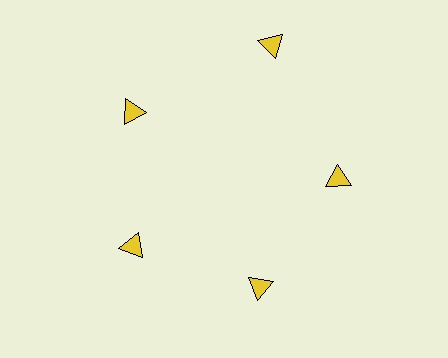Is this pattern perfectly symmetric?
No. The 5 yellow triangles are arranged in a ring, but one element near the 1 o'clock position is pushed outward from the center, breaking the 5-fold rotational symmetry.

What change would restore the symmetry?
The symmetry would be restored by moving it inward, back onto the ring so that all 5 triangles sit at equal angles and equal distance from the center.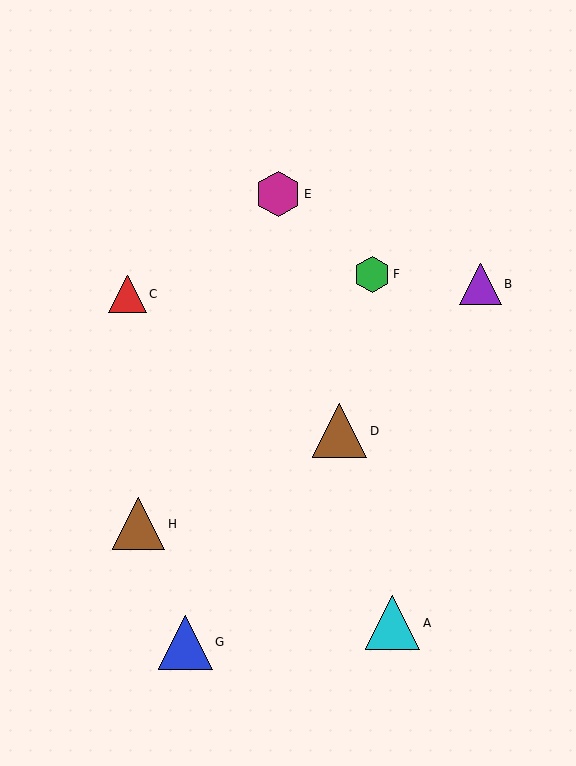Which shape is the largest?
The cyan triangle (labeled A) is the largest.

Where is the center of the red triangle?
The center of the red triangle is at (127, 294).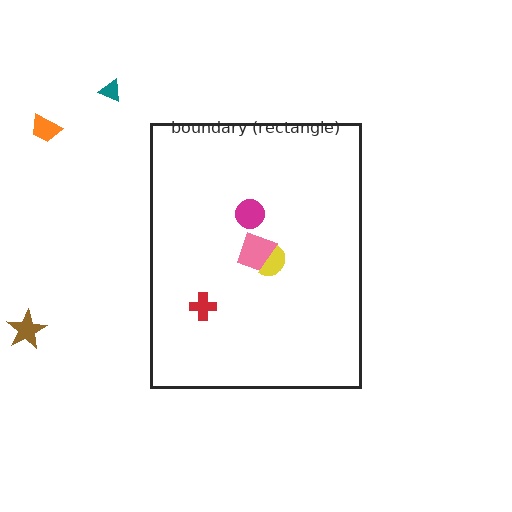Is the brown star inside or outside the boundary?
Outside.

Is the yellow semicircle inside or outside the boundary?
Inside.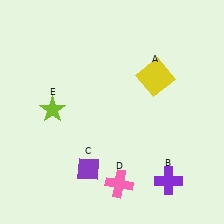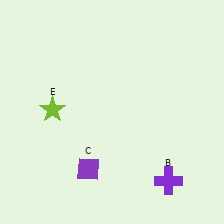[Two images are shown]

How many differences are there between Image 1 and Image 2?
There are 2 differences between the two images.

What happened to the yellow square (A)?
The yellow square (A) was removed in Image 2. It was in the top-right area of Image 1.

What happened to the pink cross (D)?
The pink cross (D) was removed in Image 2. It was in the bottom-right area of Image 1.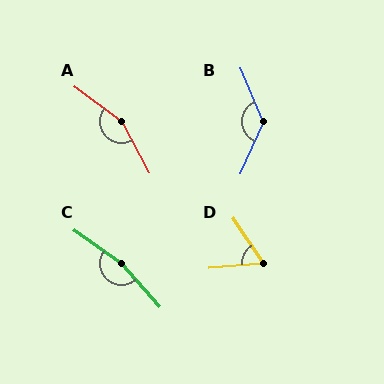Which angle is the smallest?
D, at approximately 61 degrees.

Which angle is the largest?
C, at approximately 167 degrees.